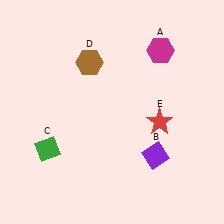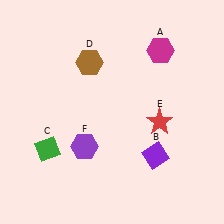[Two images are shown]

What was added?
A purple hexagon (F) was added in Image 2.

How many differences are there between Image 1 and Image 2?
There is 1 difference between the two images.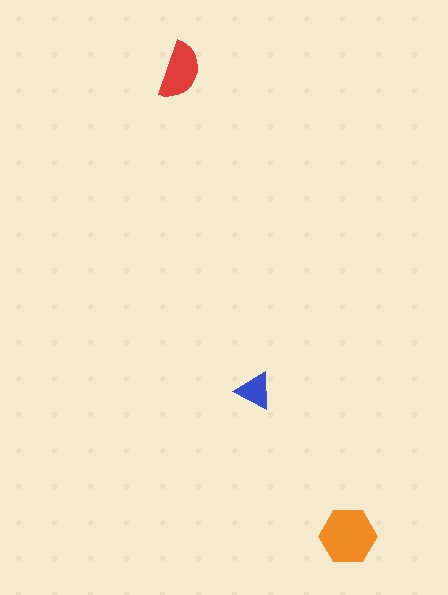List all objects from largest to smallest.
The orange hexagon, the red semicircle, the blue triangle.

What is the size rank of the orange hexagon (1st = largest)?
1st.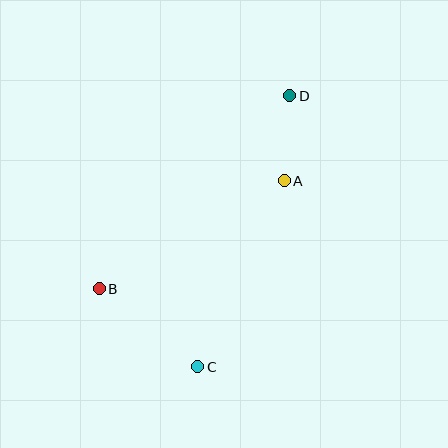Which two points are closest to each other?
Points A and D are closest to each other.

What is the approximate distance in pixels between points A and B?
The distance between A and B is approximately 214 pixels.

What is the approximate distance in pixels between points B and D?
The distance between B and D is approximately 272 pixels.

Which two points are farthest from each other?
Points C and D are farthest from each other.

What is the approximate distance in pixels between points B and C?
The distance between B and C is approximately 126 pixels.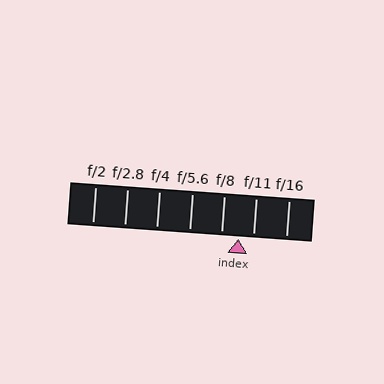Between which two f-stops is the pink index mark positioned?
The index mark is between f/8 and f/11.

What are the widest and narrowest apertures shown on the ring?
The widest aperture shown is f/2 and the narrowest is f/16.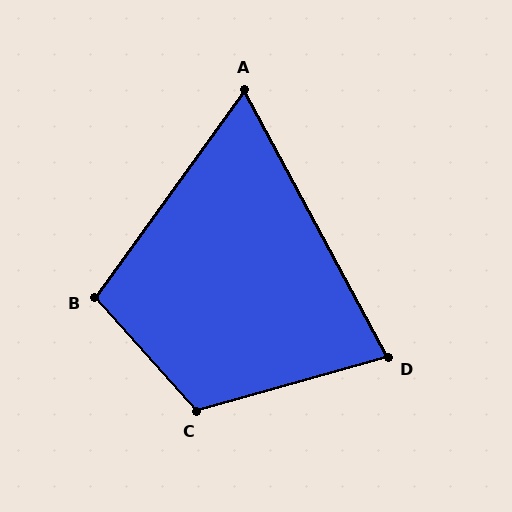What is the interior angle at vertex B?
Approximately 102 degrees (obtuse).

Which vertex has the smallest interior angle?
A, at approximately 64 degrees.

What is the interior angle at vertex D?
Approximately 78 degrees (acute).